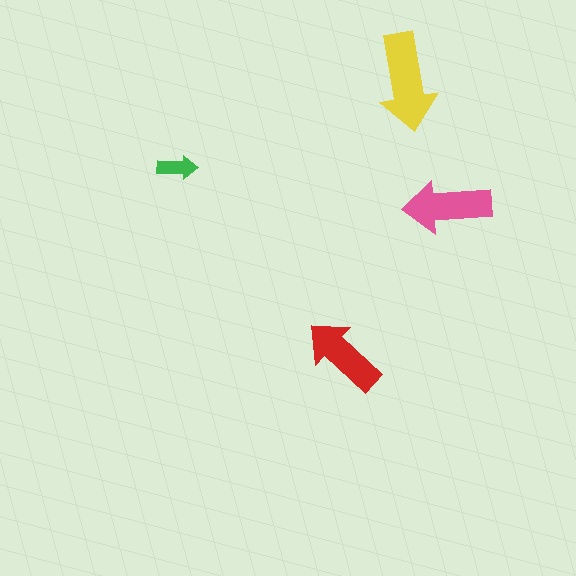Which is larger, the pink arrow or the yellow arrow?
The yellow one.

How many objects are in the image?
There are 4 objects in the image.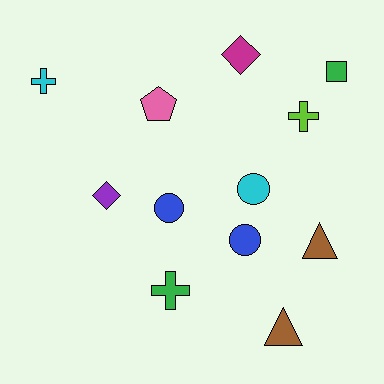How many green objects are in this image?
There are 2 green objects.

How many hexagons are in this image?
There are no hexagons.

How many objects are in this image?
There are 12 objects.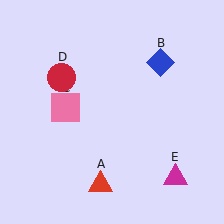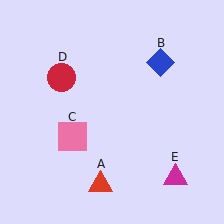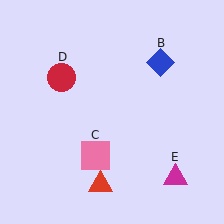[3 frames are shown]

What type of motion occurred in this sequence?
The pink square (object C) rotated counterclockwise around the center of the scene.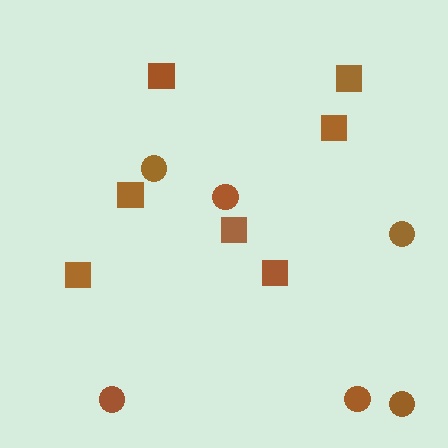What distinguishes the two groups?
There are 2 groups: one group of circles (6) and one group of squares (7).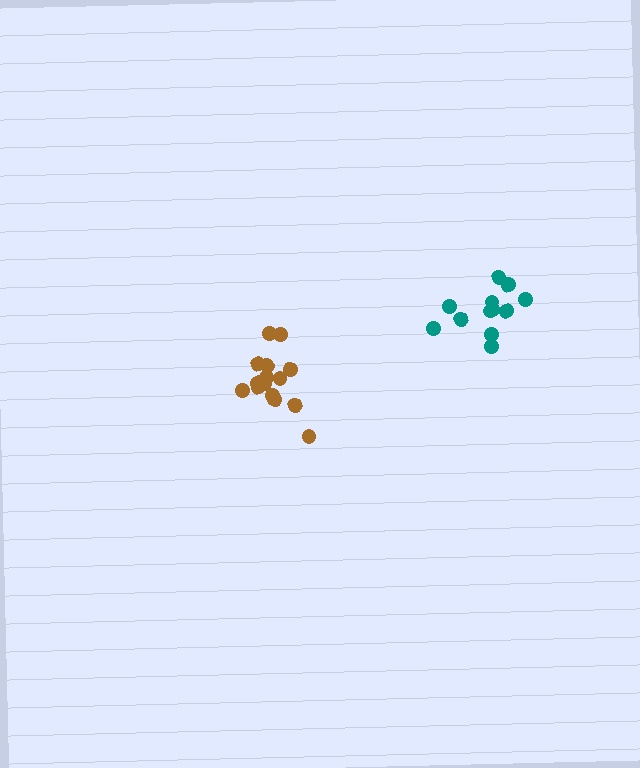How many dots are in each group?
Group 1: 16 dots, Group 2: 12 dots (28 total).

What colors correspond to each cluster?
The clusters are colored: brown, teal.